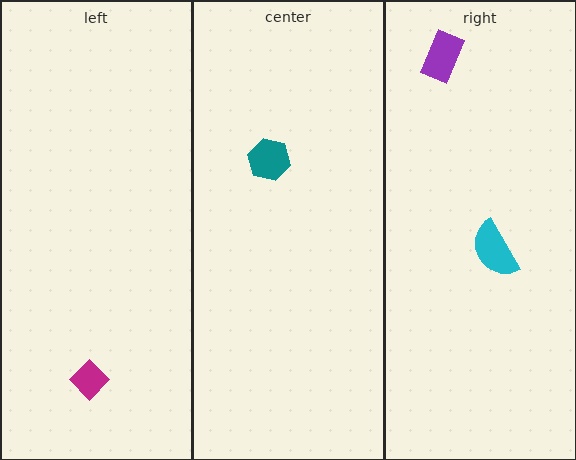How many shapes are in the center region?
1.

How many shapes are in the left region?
1.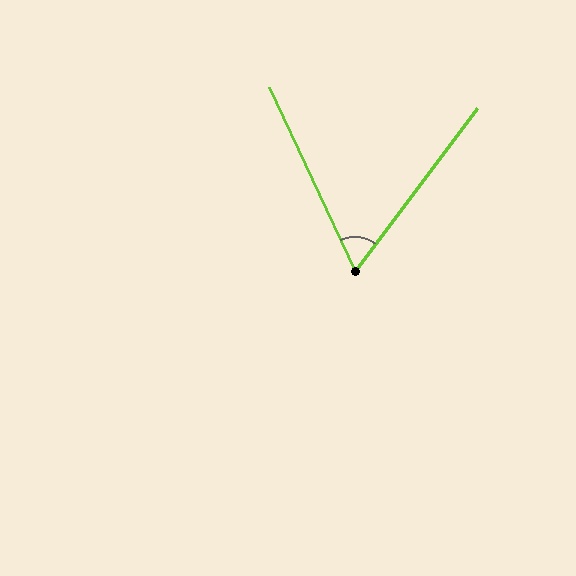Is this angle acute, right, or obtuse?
It is acute.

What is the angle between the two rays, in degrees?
Approximately 62 degrees.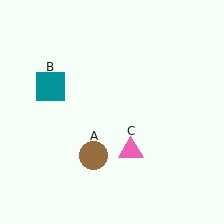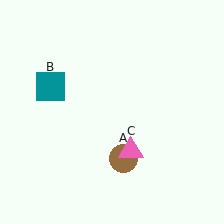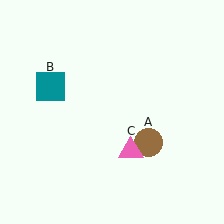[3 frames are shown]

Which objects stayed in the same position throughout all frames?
Teal square (object B) and pink triangle (object C) remained stationary.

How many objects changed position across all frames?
1 object changed position: brown circle (object A).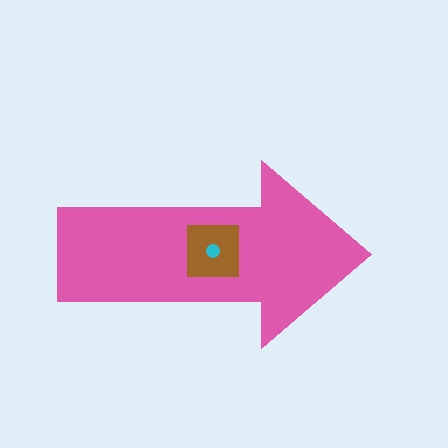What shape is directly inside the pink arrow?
The brown square.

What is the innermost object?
The cyan circle.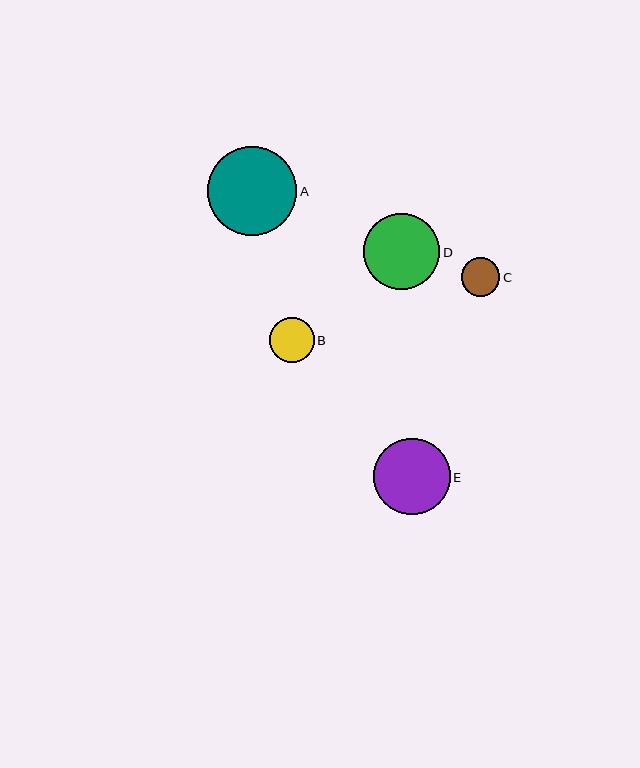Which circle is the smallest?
Circle C is the smallest with a size of approximately 38 pixels.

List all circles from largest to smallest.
From largest to smallest: A, D, E, B, C.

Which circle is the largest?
Circle A is the largest with a size of approximately 89 pixels.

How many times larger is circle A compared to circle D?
Circle A is approximately 1.2 times the size of circle D.